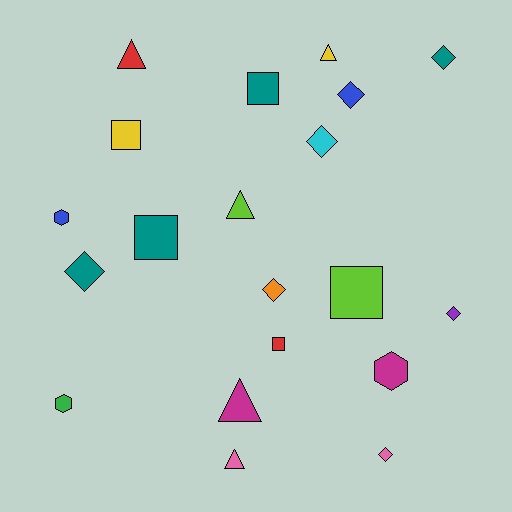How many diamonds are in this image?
There are 7 diamonds.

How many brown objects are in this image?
There are no brown objects.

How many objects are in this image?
There are 20 objects.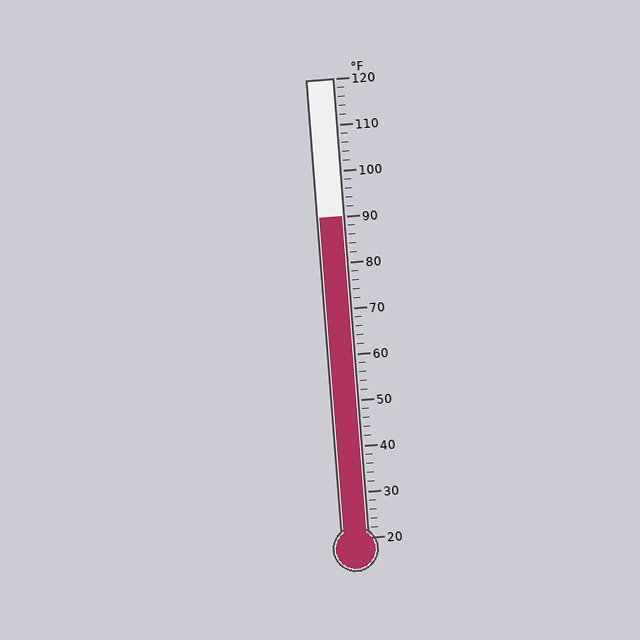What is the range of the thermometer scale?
The thermometer scale ranges from 20°F to 120°F.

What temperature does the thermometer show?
The thermometer shows approximately 90°F.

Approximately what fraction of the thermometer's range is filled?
The thermometer is filled to approximately 70% of its range.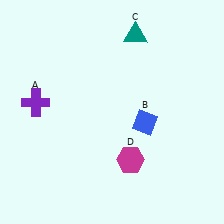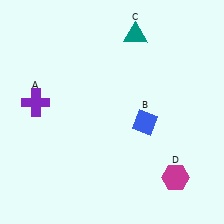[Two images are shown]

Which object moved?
The magenta hexagon (D) moved right.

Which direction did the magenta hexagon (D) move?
The magenta hexagon (D) moved right.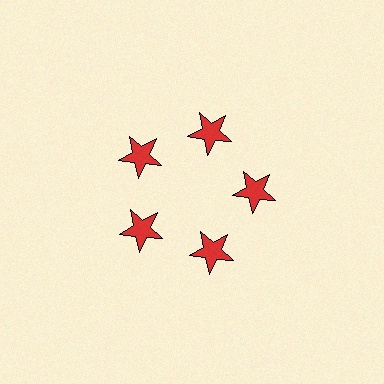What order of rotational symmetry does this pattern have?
This pattern has 5-fold rotational symmetry.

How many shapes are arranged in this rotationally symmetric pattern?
There are 5 shapes, arranged in 5 groups of 1.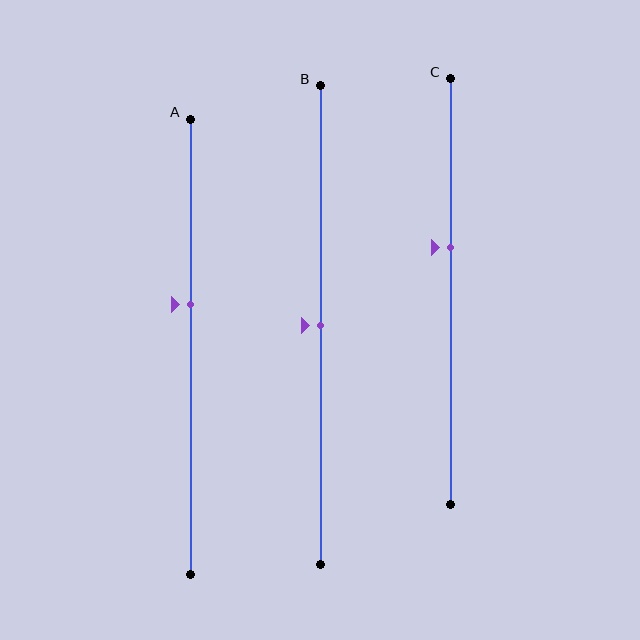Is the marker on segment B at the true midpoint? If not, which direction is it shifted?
Yes, the marker on segment B is at the true midpoint.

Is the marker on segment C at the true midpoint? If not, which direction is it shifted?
No, the marker on segment C is shifted upward by about 10% of the segment length.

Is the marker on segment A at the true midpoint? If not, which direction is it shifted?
No, the marker on segment A is shifted upward by about 9% of the segment length.